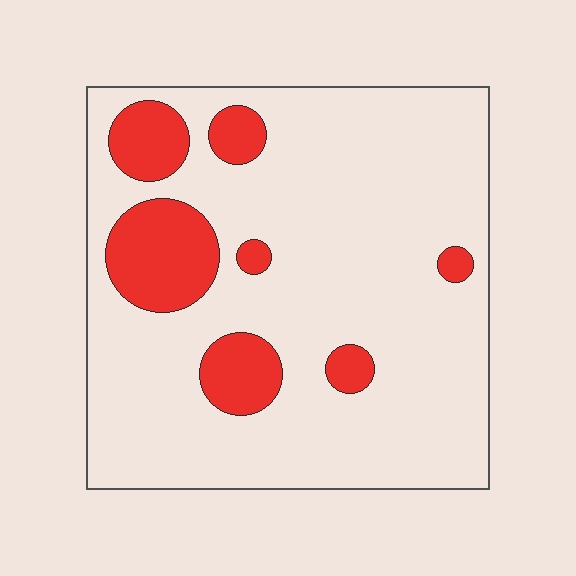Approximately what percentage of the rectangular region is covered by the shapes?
Approximately 15%.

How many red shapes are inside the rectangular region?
7.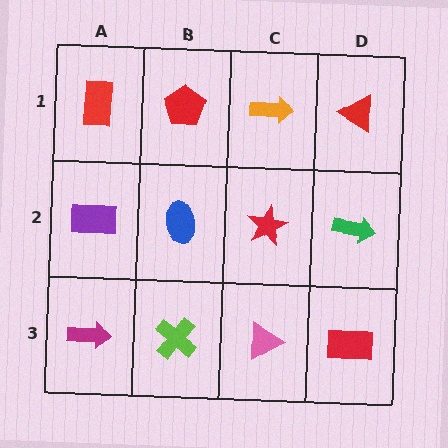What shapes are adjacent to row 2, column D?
A red triangle (row 1, column D), a red rectangle (row 3, column D), a red star (row 2, column C).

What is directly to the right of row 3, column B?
A pink triangle.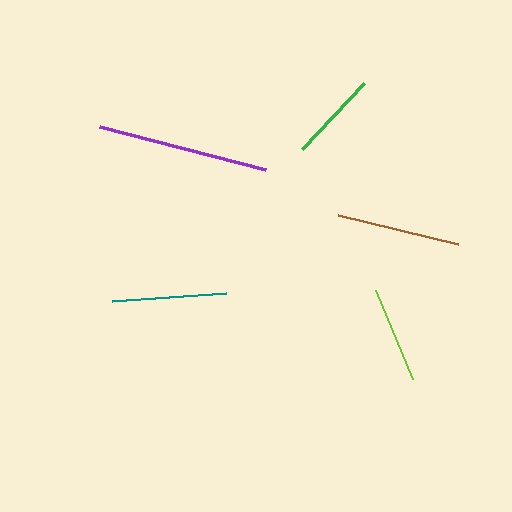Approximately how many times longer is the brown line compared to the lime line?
The brown line is approximately 1.3 times the length of the lime line.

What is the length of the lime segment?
The lime segment is approximately 96 pixels long.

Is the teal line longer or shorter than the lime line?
The teal line is longer than the lime line.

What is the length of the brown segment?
The brown segment is approximately 124 pixels long.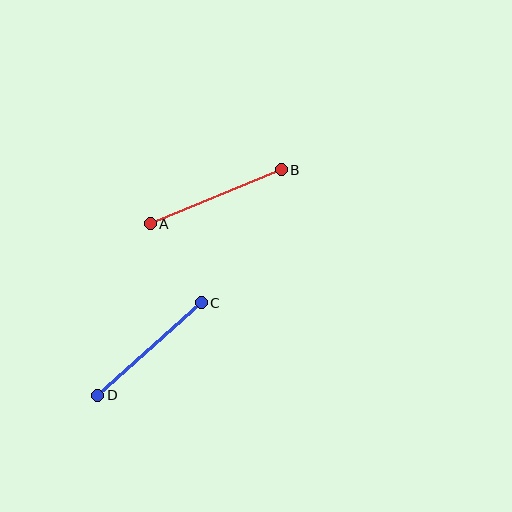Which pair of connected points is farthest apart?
Points A and B are farthest apart.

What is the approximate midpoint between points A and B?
The midpoint is at approximately (216, 197) pixels.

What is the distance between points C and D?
The distance is approximately 139 pixels.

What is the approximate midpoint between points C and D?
The midpoint is at approximately (150, 349) pixels.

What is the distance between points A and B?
The distance is approximately 142 pixels.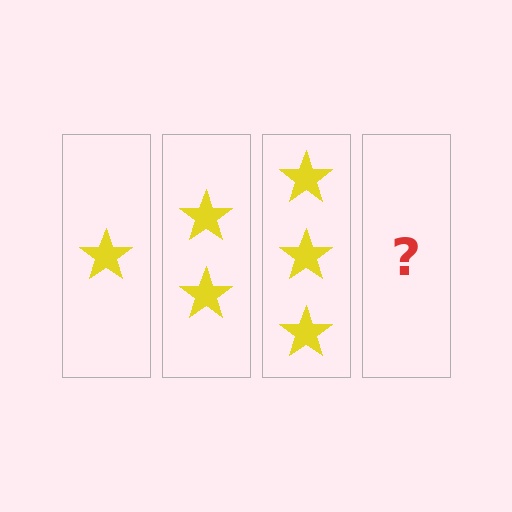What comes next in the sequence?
The next element should be 4 stars.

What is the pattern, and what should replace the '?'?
The pattern is that each step adds one more star. The '?' should be 4 stars.